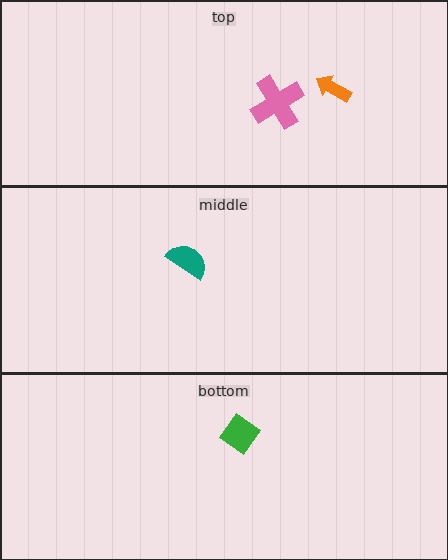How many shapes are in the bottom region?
1.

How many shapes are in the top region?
2.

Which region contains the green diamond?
The bottom region.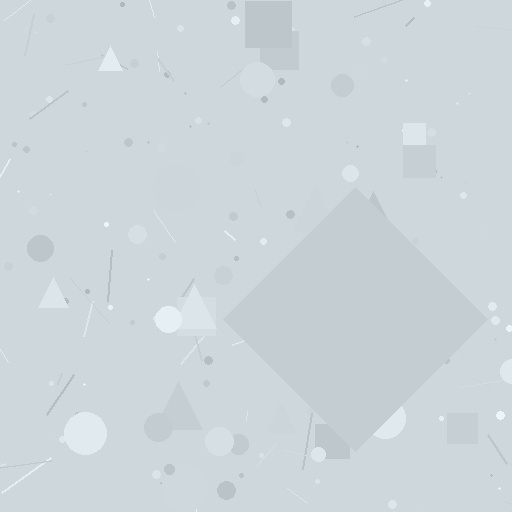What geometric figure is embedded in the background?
A diamond is embedded in the background.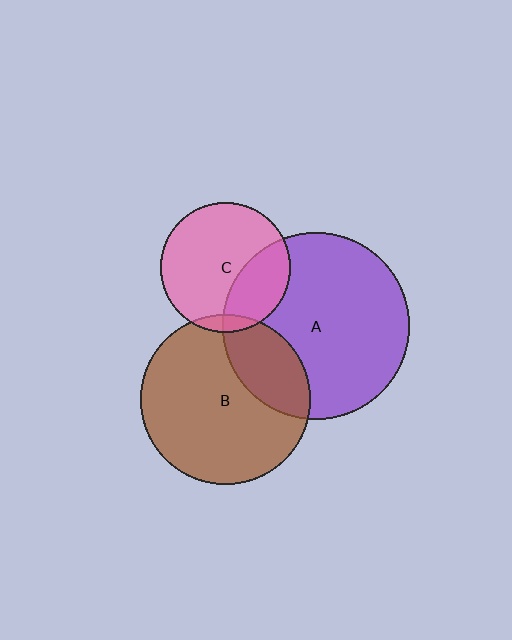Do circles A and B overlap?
Yes.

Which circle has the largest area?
Circle A (purple).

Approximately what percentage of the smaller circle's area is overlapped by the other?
Approximately 25%.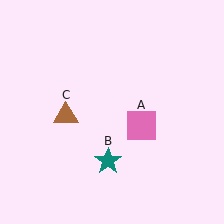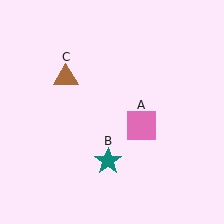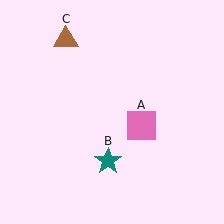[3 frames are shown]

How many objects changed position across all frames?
1 object changed position: brown triangle (object C).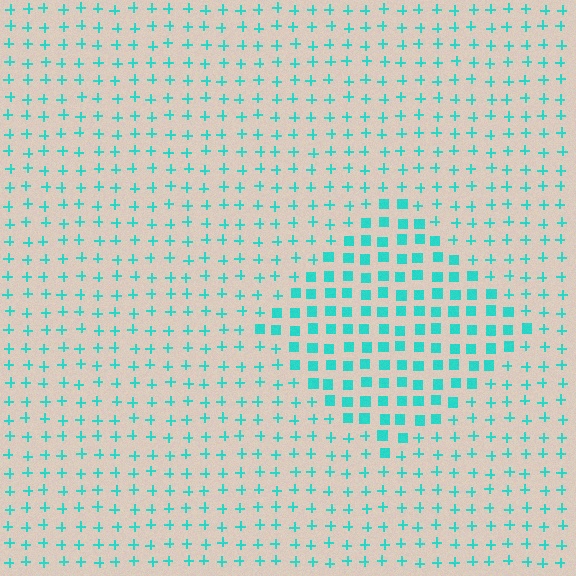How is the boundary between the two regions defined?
The boundary is defined by a change in element shape: squares inside vs. plus signs outside. All elements share the same color and spacing.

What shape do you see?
I see a diamond.